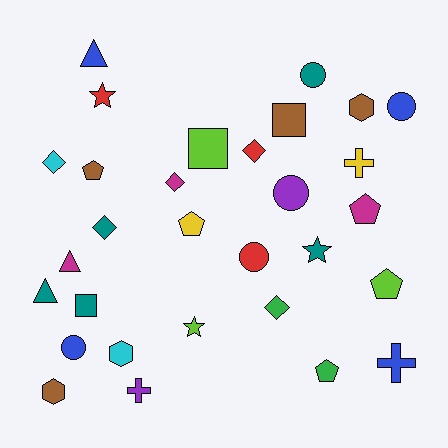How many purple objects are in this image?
There are 2 purple objects.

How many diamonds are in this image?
There are 5 diamonds.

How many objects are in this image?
There are 30 objects.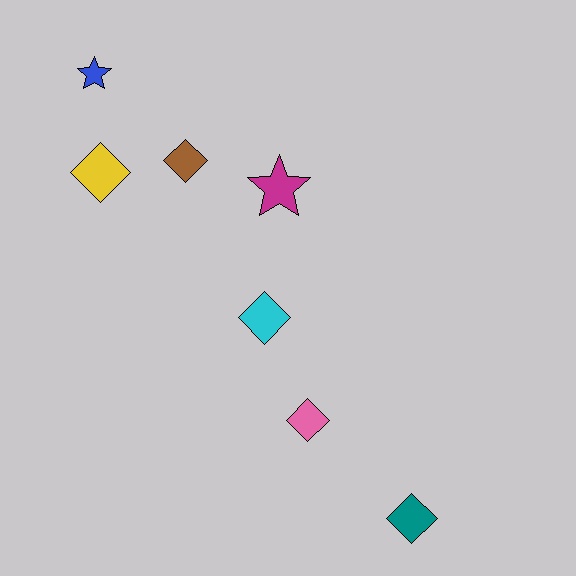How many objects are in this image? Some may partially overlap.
There are 7 objects.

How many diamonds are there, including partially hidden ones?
There are 5 diamonds.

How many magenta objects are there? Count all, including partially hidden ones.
There is 1 magenta object.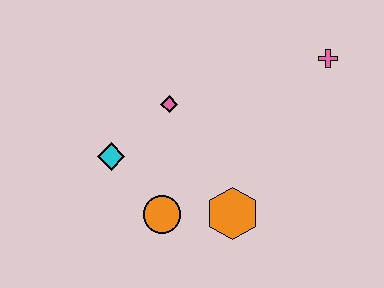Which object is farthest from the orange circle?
The pink cross is farthest from the orange circle.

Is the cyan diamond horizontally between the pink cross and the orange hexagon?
No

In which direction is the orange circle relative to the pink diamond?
The orange circle is below the pink diamond.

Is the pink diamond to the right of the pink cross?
No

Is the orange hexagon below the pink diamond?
Yes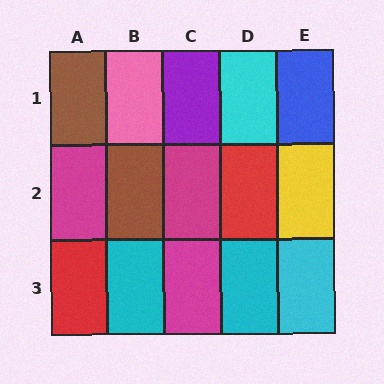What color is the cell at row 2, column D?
Red.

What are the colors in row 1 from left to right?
Brown, pink, purple, cyan, blue.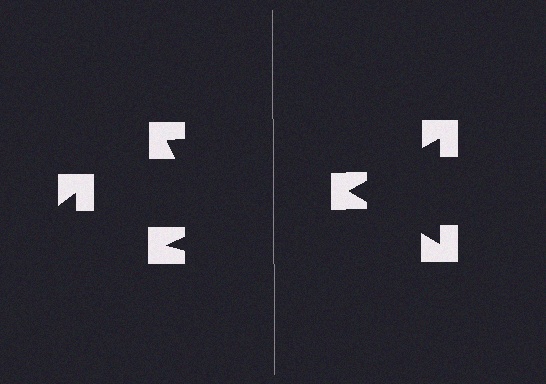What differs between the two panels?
The notched squares are positioned identically on both sides; only the wedge orientations differ. On the right they align to a triangle; on the left they are misaligned.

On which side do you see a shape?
An illusory triangle appears on the right side. On the left side the wedge cuts are rotated, so no coherent shape forms.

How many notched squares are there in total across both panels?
6 — 3 on each side.